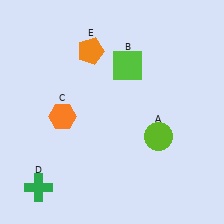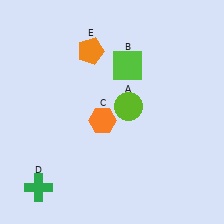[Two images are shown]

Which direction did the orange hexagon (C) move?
The orange hexagon (C) moved right.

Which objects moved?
The objects that moved are: the lime circle (A), the orange hexagon (C).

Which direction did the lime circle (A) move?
The lime circle (A) moved left.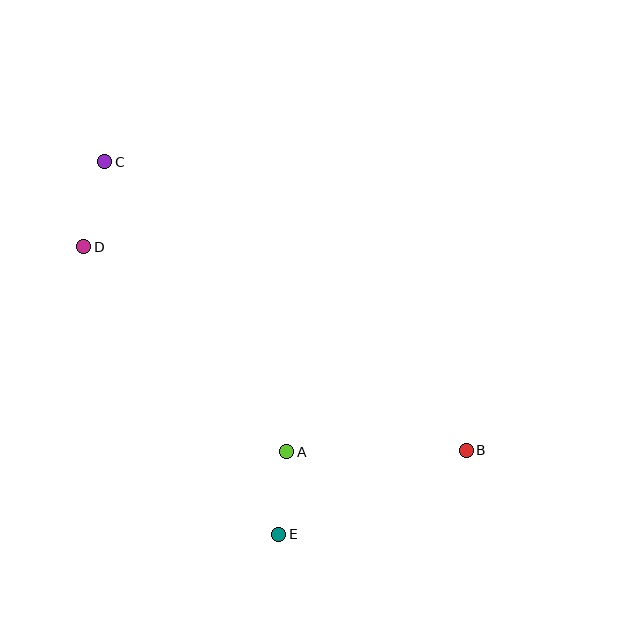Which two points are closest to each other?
Points A and E are closest to each other.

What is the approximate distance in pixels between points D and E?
The distance between D and E is approximately 347 pixels.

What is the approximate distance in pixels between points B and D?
The distance between B and D is approximately 433 pixels.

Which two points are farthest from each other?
Points B and C are farthest from each other.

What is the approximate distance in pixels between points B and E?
The distance between B and E is approximately 206 pixels.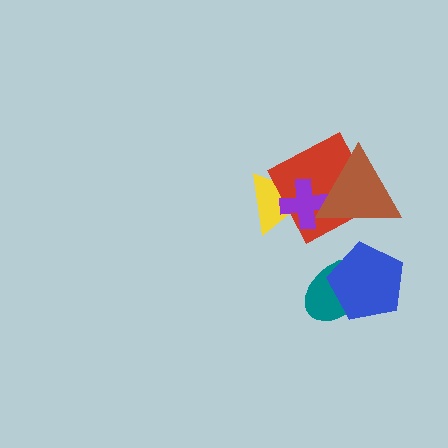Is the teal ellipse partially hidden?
Yes, it is partially covered by another shape.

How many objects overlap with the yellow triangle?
2 objects overlap with the yellow triangle.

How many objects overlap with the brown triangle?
2 objects overlap with the brown triangle.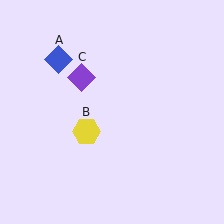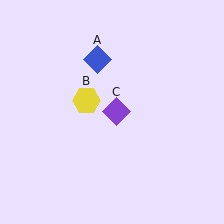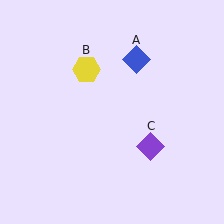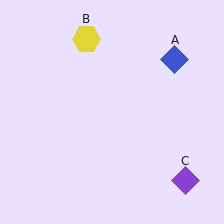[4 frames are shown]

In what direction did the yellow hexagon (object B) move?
The yellow hexagon (object B) moved up.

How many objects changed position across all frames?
3 objects changed position: blue diamond (object A), yellow hexagon (object B), purple diamond (object C).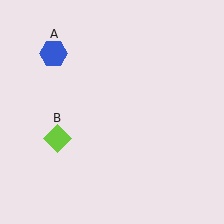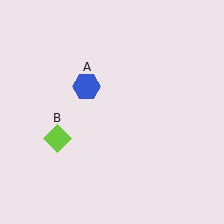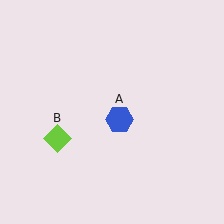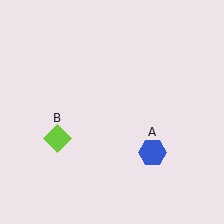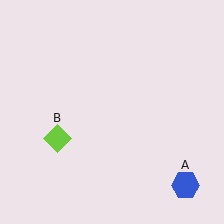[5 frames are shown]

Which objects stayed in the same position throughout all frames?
Lime diamond (object B) remained stationary.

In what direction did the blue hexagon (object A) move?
The blue hexagon (object A) moved down and to the right.